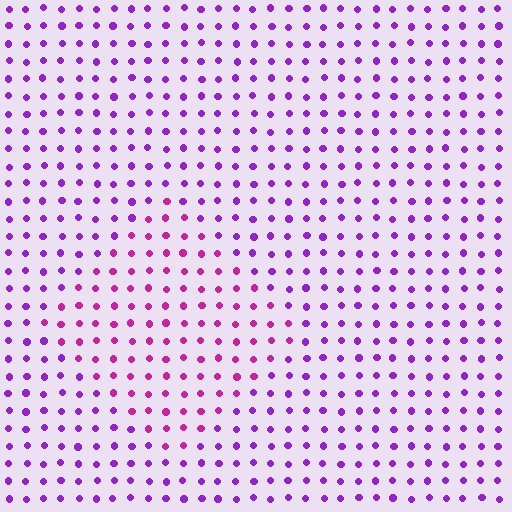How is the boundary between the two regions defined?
The boundary is defined purely by a slight shift in hue (about 35 degrees). Spacing, size, and orientation are identical on both sides.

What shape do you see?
I see a diamond.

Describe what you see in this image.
The image is filled with small purple elements in a uniform arrangement. A diamond-shaped region is visible where the elements are tinted to a slightly different hue, forming a subtle color boundary.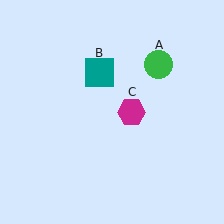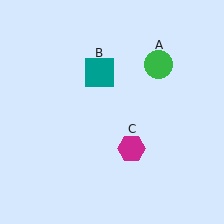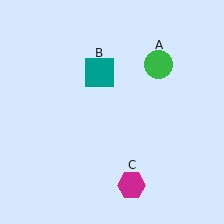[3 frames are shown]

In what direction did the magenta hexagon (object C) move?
The magenta hexagon (object C) moved down.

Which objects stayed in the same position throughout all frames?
Green circle (object A) and teal square (object B) remained stationary.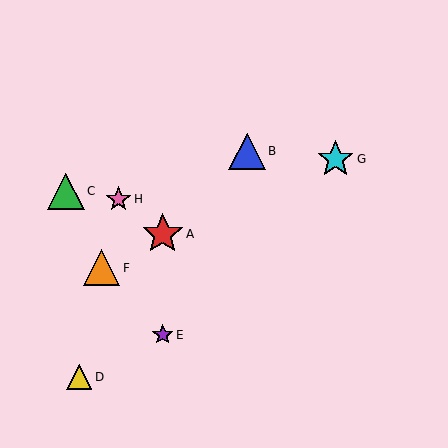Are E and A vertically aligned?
Yes, both are at x≈163.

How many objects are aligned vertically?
2 objects (A, E) are aligned vertically.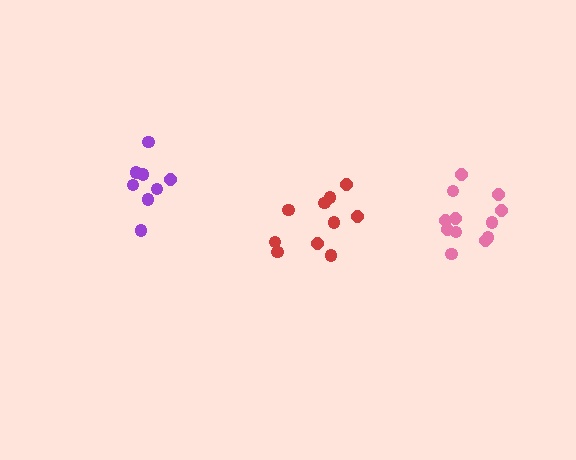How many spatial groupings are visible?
There are 3 spatial groupings.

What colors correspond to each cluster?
The clusters are colored: pink, red, purple.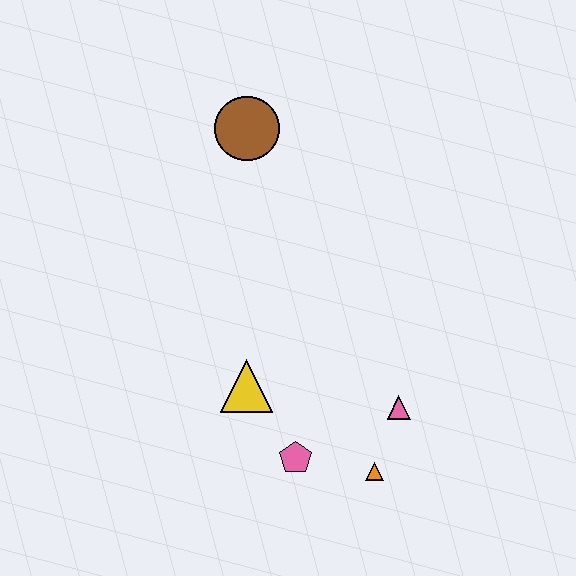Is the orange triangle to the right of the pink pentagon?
Yes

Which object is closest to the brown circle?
The yellow triangle is closest to the brown circle.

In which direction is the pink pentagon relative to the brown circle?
The pink pentagon is below the brown circle.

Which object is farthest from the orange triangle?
The brown circle is farthest from the orange triangle.